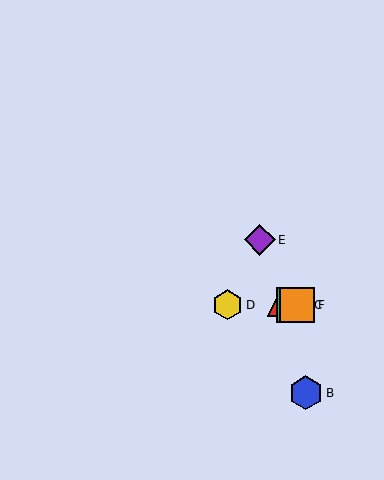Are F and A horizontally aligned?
Yes, both are at y≈305.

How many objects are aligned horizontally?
4 objects (A, C, D, F) are aligned horizontally.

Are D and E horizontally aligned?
No, D is at y≈305 and E is at y≈240.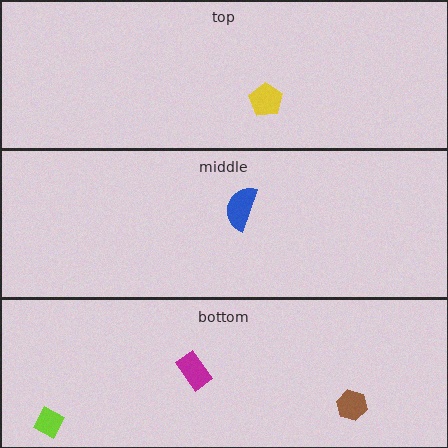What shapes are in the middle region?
The blue semicircle.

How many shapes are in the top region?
1.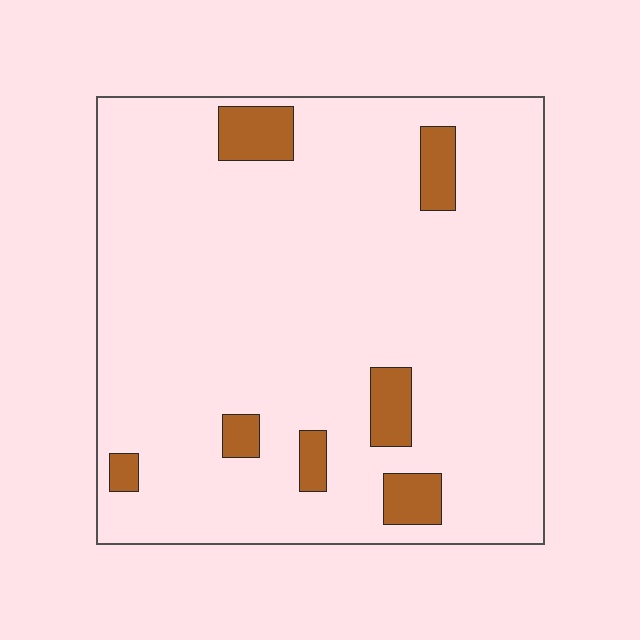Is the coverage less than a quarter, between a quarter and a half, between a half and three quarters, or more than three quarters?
Less than a quarter.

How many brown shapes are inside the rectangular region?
7.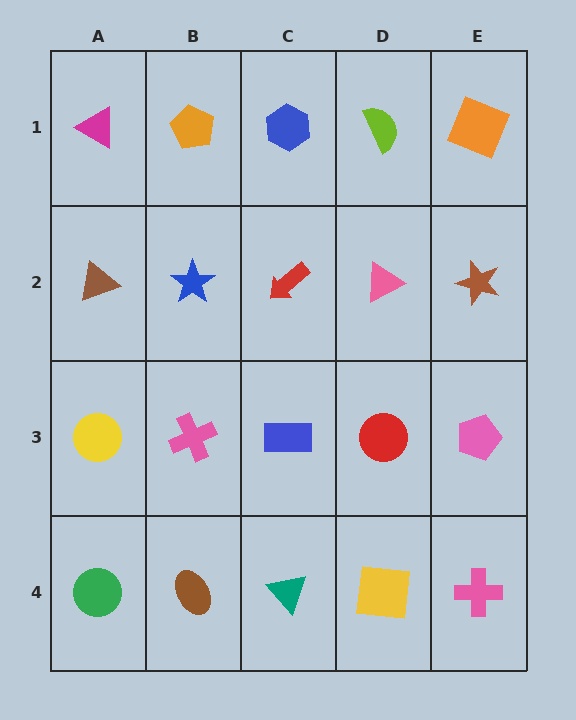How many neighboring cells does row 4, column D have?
3.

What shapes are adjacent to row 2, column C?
A blue hexagon (row 1, column C), a blue rectangle (row 3, column C), a blue star (row 2, column B), a pink triangle (row 2, column D).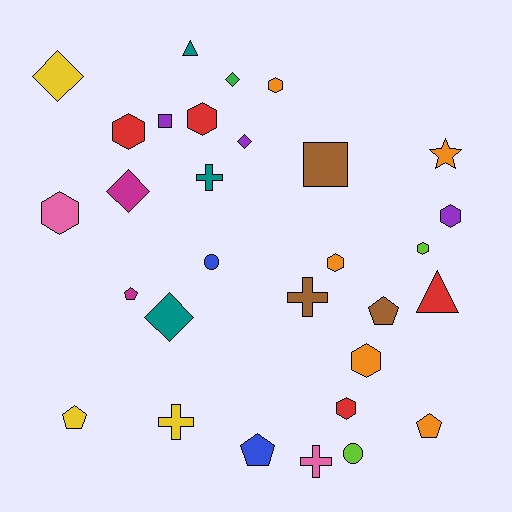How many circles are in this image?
There are 2 circles.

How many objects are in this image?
There are 30 objects.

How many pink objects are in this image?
There are 2 pink objects.